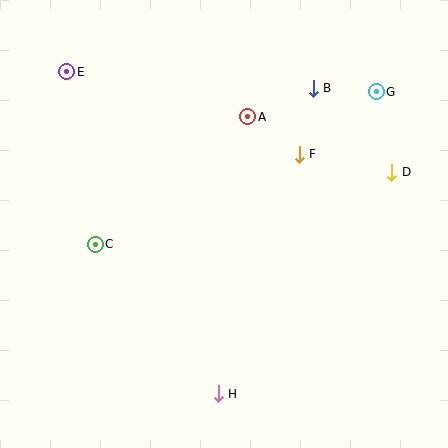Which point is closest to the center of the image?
Point F at (299, 154) is closest to the center.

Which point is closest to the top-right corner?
Point G is closest to the top-right corner.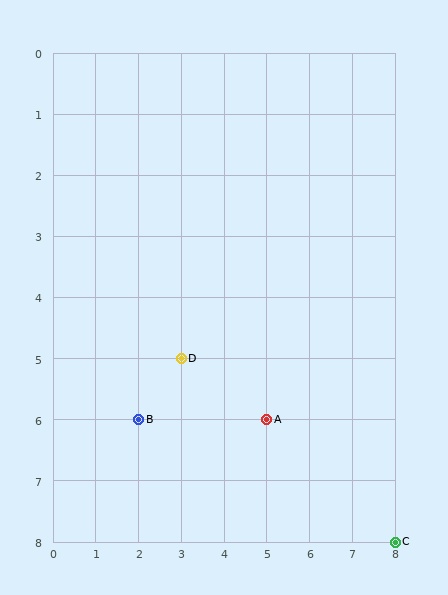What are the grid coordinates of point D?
Point D is at grid coordinates (3, 5).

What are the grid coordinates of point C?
Point C is at grid coordinates (8, 8).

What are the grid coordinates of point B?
Point B is at grid coordinates (2, 6).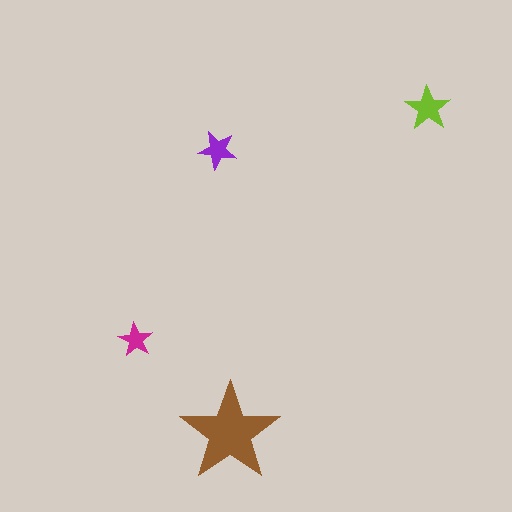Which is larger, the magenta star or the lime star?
The lime one.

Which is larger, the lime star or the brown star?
The brown one.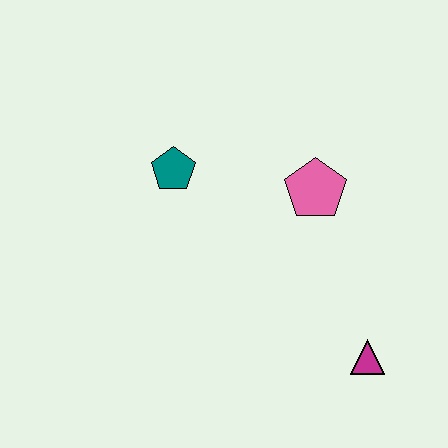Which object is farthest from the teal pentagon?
The magenta triangle is farthest from the teal pentagon.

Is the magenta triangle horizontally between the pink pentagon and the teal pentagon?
No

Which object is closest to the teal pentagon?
The pink pentagon is closest to the teal pentagon.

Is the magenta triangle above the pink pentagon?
No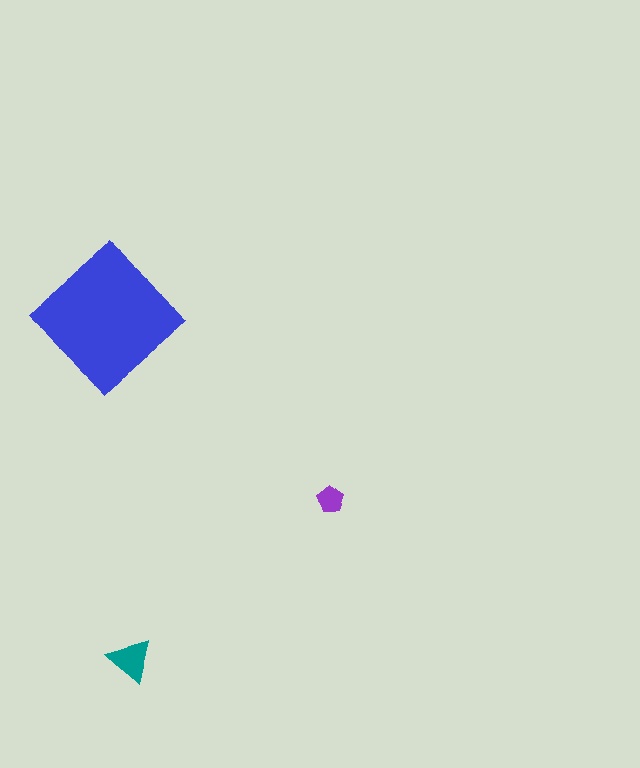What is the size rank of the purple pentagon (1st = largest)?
3rd.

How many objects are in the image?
There are 3 objects in the image.